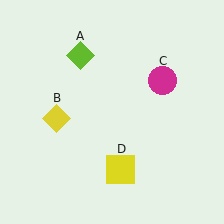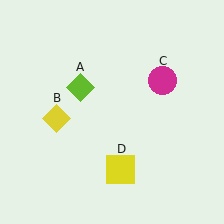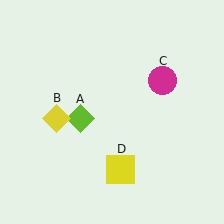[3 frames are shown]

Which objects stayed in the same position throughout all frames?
Yellow diamond (object B) and magenta circle (object C) and yellow square (object D) remained stationary.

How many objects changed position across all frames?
1 object changed position: lime diamond (object A).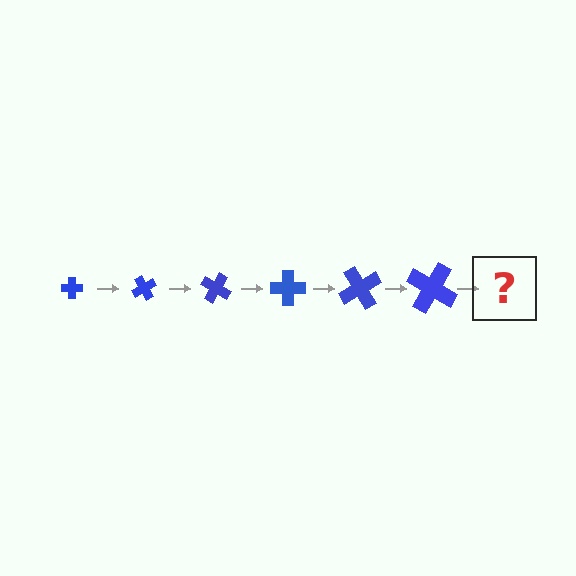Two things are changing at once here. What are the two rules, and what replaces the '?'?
The two rules are that the cross grows larger each step and it rotates 60 degrees each step. The '?' should be a cross, larger than the previous one and rotated 360 degrees from the start.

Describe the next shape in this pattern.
It should be a cross, larger than the previous one and rotated 360 degrees from the start.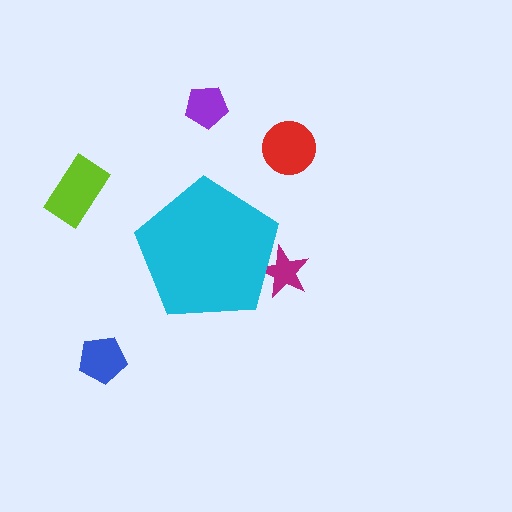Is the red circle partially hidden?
No, the red circle is fully visible.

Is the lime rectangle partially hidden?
No, the lime rectangle is fully visible.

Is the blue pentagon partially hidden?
No, the blue pentagon is fully visible.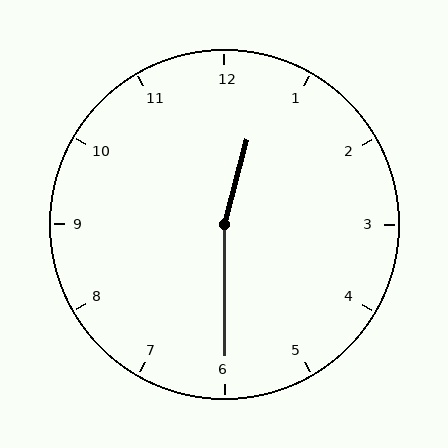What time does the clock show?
12:30.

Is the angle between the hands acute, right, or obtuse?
It is obtuse.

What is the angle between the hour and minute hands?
Approximately 165 degrees.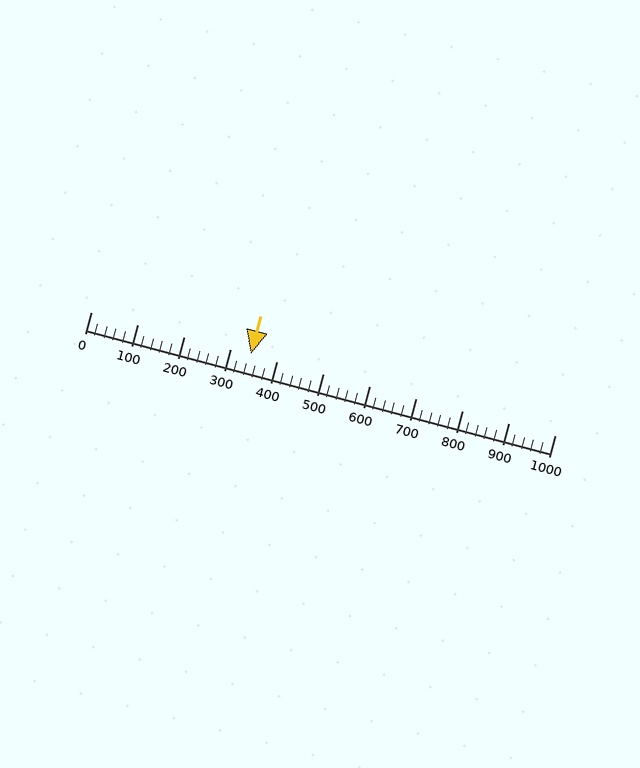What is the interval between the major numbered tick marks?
The major tick marks are spaced 100 units apart.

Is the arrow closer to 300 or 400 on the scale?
The arrow is closer to 300.